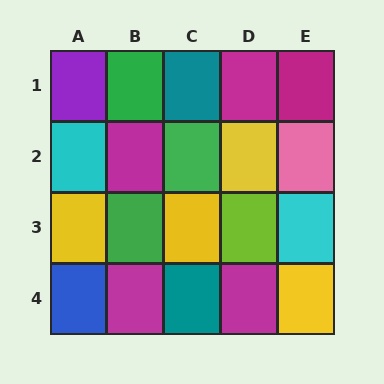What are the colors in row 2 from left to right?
Cyan, magenta, green, yellow, pink.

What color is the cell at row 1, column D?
Magenta.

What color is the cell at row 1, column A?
Purple.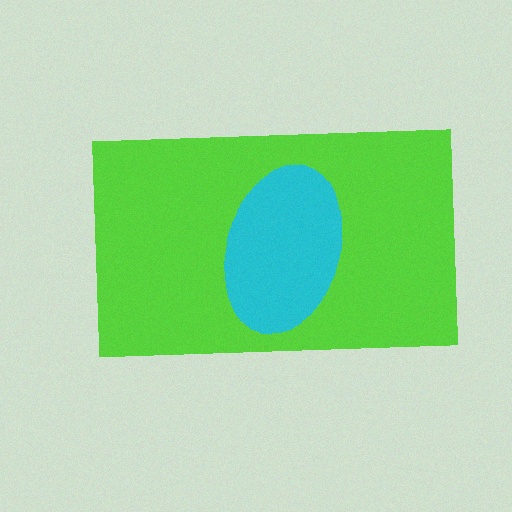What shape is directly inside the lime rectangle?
The cyan ellipse.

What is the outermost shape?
The lime rectangle.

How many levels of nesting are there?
2.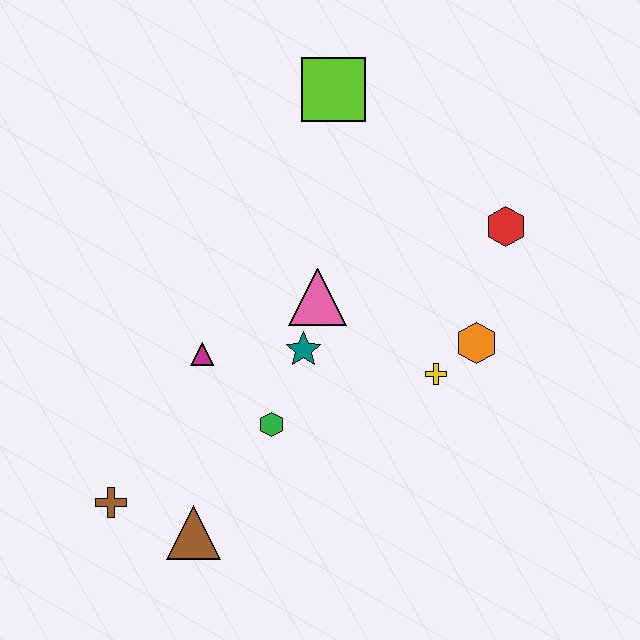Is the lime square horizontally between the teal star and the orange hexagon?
Yes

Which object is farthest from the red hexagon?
The brown cross is farthest from the red hexagon.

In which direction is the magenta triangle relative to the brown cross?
The magenta triangle is above the brown cross.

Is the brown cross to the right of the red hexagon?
No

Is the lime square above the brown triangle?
Yes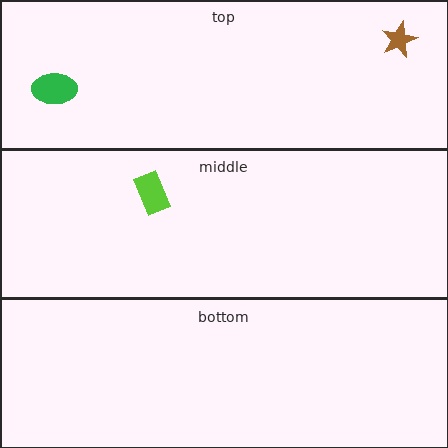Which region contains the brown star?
The top region.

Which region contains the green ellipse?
The top region.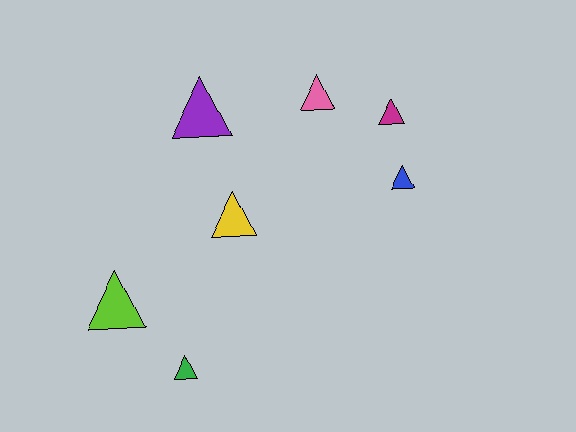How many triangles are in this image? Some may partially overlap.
There are 7 triangles.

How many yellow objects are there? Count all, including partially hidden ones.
There is 1 yellow object.